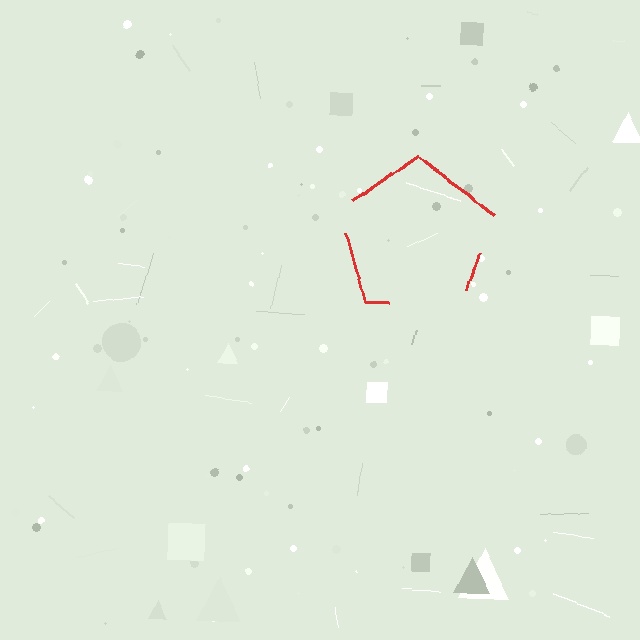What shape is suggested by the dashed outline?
The dashed outline suggests a pentagon.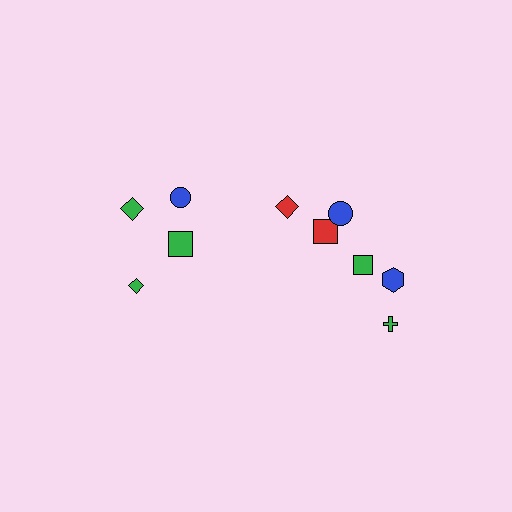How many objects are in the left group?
There are 4 objects.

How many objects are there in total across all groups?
There are 10 objects.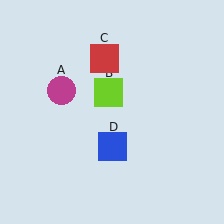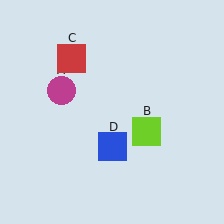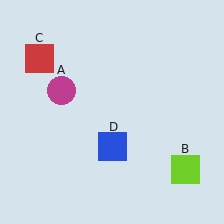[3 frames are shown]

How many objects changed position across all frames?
2 objects changed position: lime square (object B), red square (object C).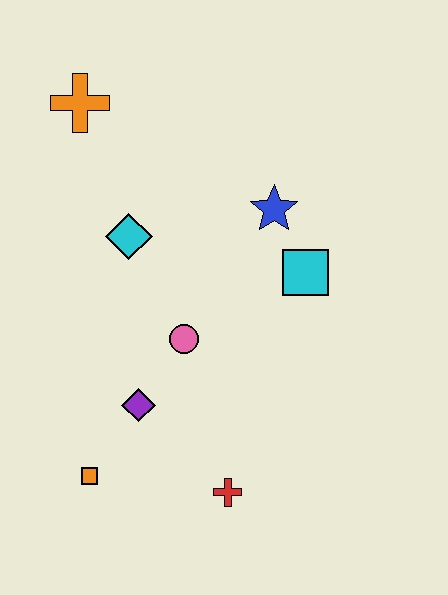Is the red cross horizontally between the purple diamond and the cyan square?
Yes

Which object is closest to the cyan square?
The blue star is closest to the cyan square.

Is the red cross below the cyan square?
Yes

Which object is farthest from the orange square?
The orange cross is farthest from the orange square.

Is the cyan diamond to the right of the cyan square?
No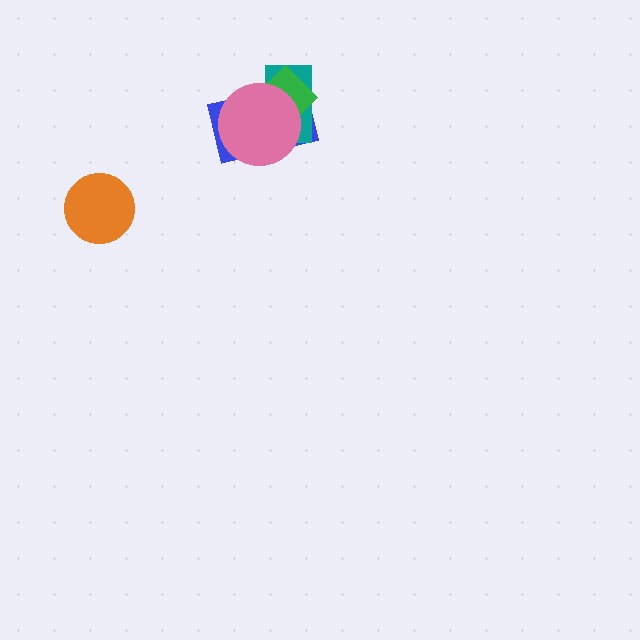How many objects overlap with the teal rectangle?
3 objects overlap with the teal rectangle.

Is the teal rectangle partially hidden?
Yes, it is partially covered by another shape.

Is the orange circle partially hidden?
No, no other shape covers it.